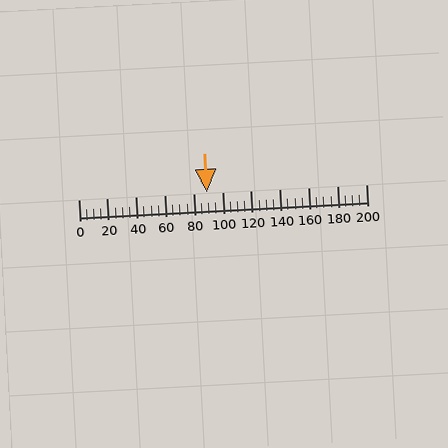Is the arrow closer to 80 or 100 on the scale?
The arrow is closer to 80.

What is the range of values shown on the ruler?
The ruler shows values from 0 to 200.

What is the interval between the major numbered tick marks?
The major tick marks are spaced 20 units apart.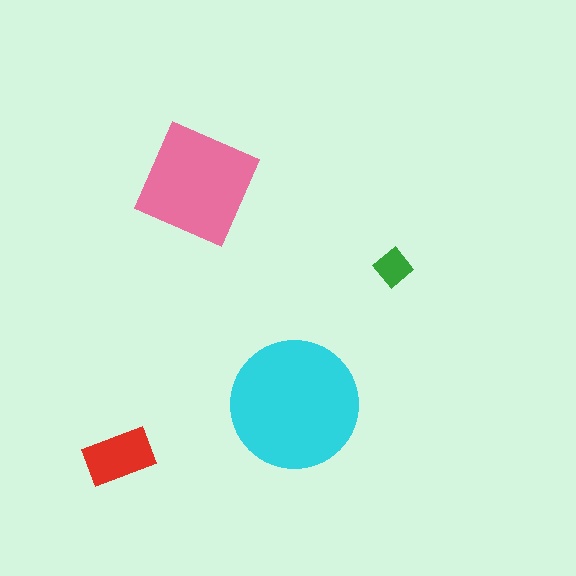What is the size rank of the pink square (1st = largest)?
2nd.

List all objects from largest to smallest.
The cyan circle, the pink square, the red rectangle, the green diamond.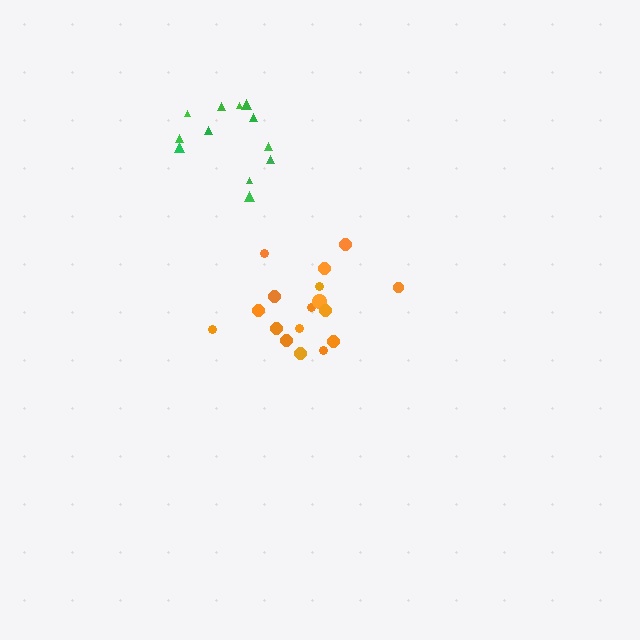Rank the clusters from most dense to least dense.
green, orange.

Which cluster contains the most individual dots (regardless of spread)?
Orange (17).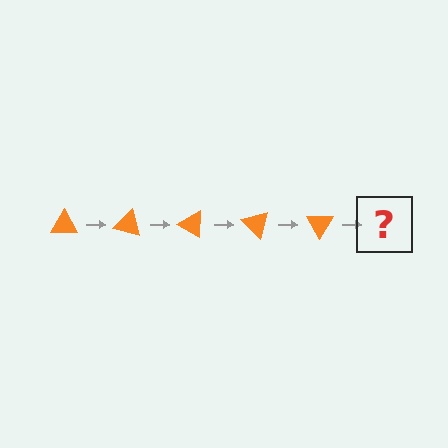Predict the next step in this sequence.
The next step is an orange triangle rotated 75 degrees.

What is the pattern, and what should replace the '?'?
The pattern is that the triangle rotates 15 degrees each step. The '?' should be an orange triangle rotated 75 degrees.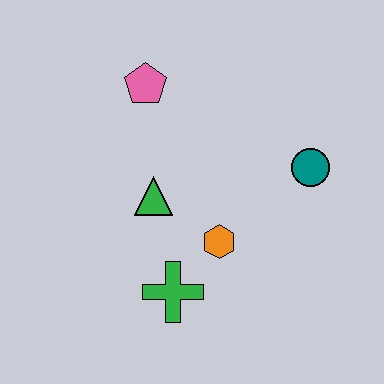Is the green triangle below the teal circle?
Yes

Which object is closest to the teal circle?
The orange hexagon is closest to the teal circle.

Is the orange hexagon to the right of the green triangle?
Yes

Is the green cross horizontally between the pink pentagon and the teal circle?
Yes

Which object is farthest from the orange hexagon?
The pink pentagon is farthest from the orange hexagon.